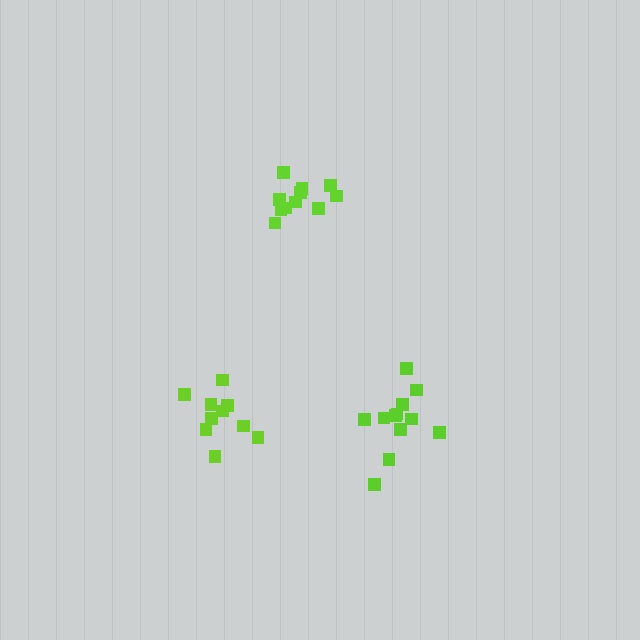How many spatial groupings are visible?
There are 3 spatial groupings.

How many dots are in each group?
Group 1: 12 dots, Group 2: 12 dots, Group 3: 10 dots (34 total).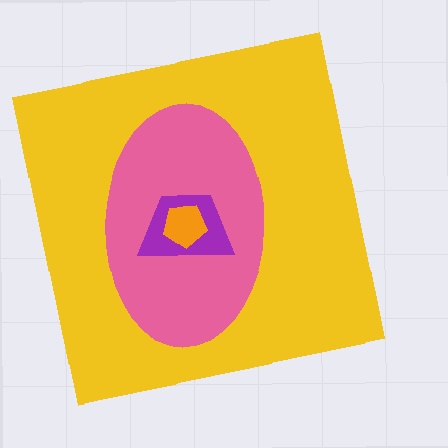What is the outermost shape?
The yellow square.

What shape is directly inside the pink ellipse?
The purple trapezoid.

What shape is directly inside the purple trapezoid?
The orange pentagon.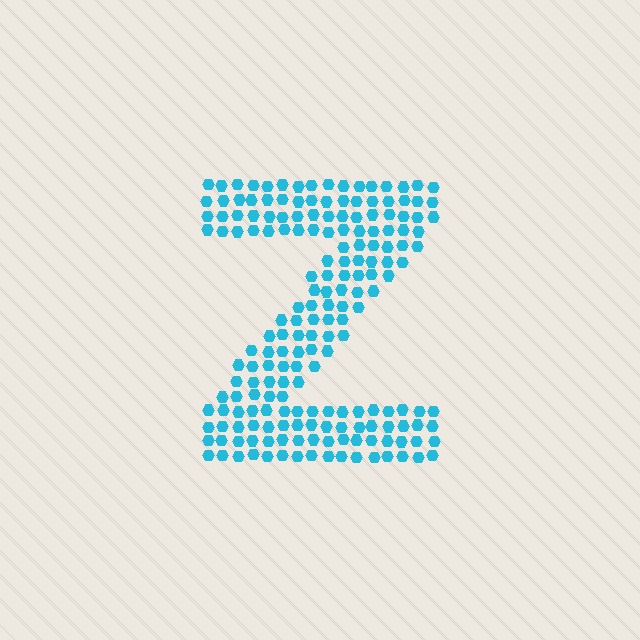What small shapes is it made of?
It is made of small hexagons.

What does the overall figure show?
The overall figure shows the letter Z.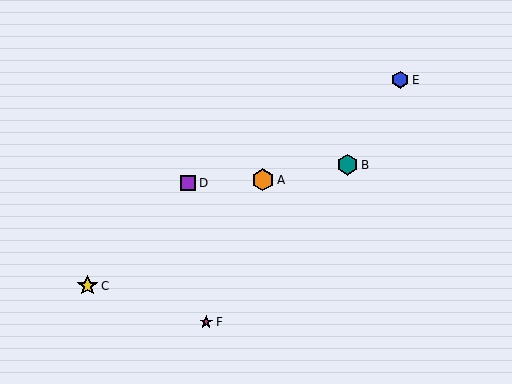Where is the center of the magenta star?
The center of the magenta star is at (206, 322).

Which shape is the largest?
The orange hexagon (labeled A) is the largest.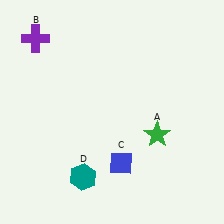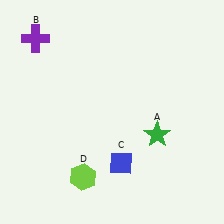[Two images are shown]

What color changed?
The hexagon (D) changed from teal in Image 1 to lime in Image 2.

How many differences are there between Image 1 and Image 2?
There is 1 difference between the two images.